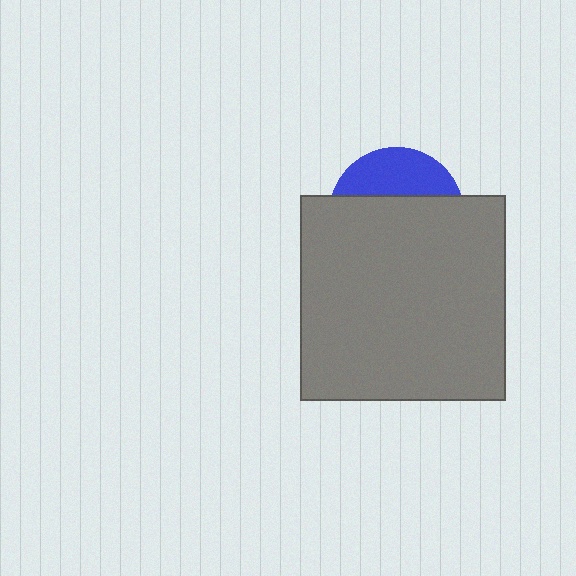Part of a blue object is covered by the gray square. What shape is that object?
It is a circle.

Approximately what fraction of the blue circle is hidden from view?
Roughly 68% of the blue circle is hidden behind the gray square.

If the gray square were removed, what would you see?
You would see the complete blue circle.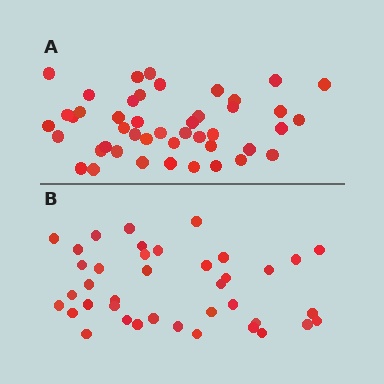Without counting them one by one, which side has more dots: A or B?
Region A (the top region) has more dots.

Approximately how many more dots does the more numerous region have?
Region A has about 6 more dots than region B.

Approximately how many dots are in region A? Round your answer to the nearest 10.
About 40 dots. (The exact count is 45, which rounds to 40.)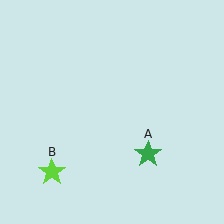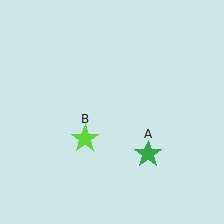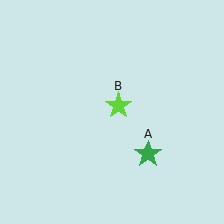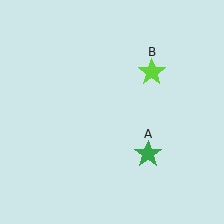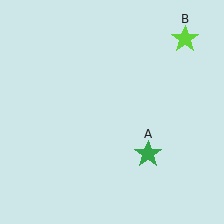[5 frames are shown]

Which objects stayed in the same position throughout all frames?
Green star (object A) remained stationary.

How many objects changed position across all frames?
1 object changed position: lime star (object B).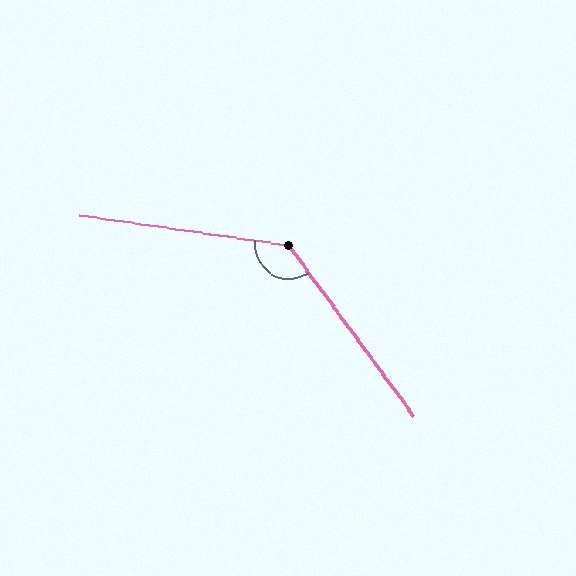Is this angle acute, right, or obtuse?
It is obtuse.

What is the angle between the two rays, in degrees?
Approximately 134 degrees.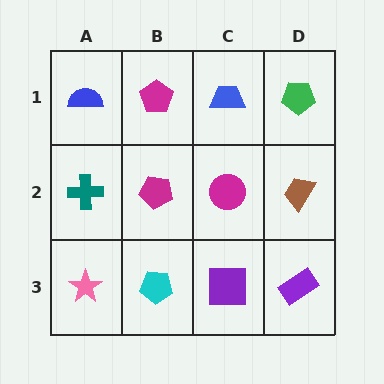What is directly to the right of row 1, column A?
A magenta pentagon.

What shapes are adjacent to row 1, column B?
A magenta pentagon (row 2, column B), a blue semicircle (row 1, column A), a blue trapezoid (row 1, column C).